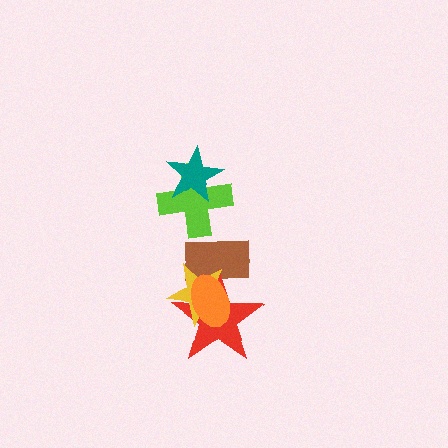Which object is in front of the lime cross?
The teal star is in front of the lime cross.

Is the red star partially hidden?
Yes, it is partially covered by another shape.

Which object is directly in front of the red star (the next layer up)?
The yellow star is directly in front of the red star.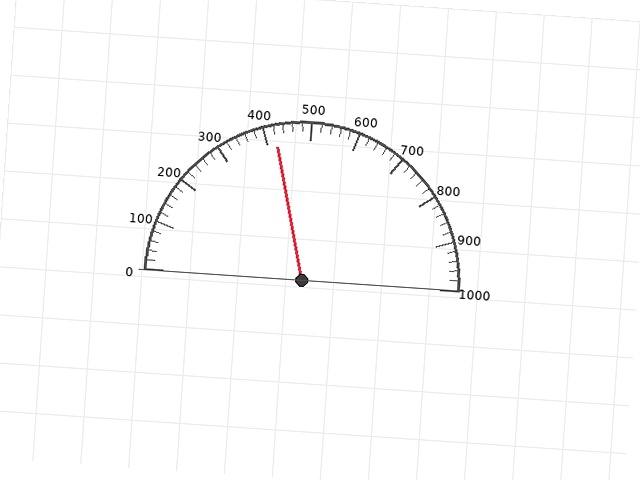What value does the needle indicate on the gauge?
The needle indicates approximately 420.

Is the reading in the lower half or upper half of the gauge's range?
The reading is in the lower half of the range (0 to 1000).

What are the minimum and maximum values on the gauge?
The gauge ranges from 0 to 1000.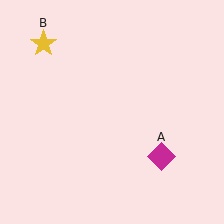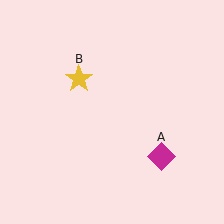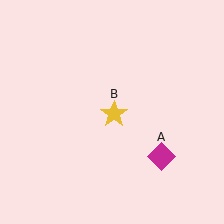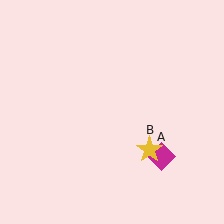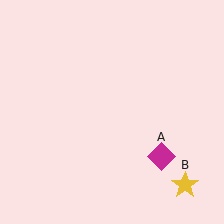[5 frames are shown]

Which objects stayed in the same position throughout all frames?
Magenta diamond (object A) remained stationary.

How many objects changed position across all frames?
1 object changed position: yellow star (object B).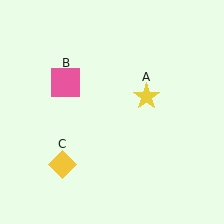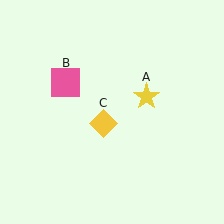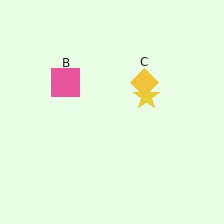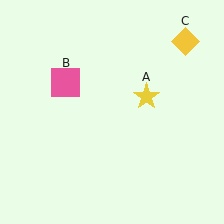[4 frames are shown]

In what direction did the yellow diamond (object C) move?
The yellow diamond (object C) moved up and to the right.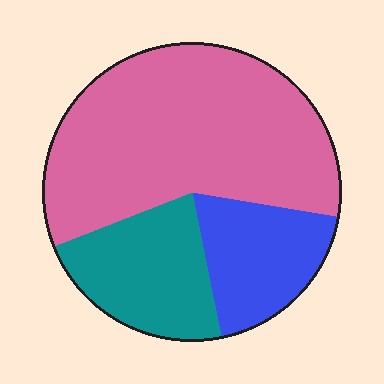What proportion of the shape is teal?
Teal covers 22% of the shape.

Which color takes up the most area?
Pink, at roughly 60%.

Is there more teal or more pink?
Pink.